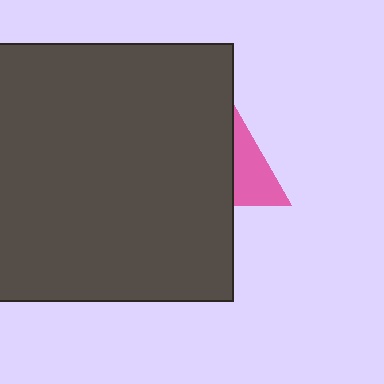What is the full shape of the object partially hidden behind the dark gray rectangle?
The partially hidden object is a pink triangle.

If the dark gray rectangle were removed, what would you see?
You would see the complete pink triangle.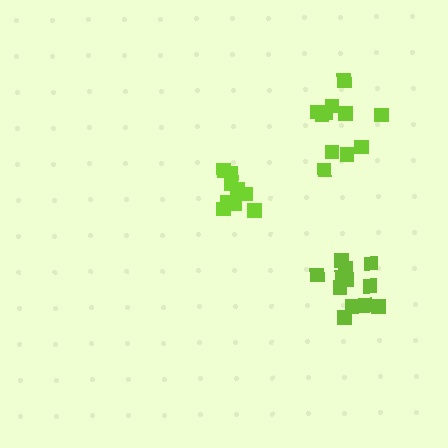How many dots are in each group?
Group 1: 9 dots, Group 2: 11 dots, Group 3: 12 dots (32 total).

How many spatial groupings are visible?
There are 3 spatial groupings.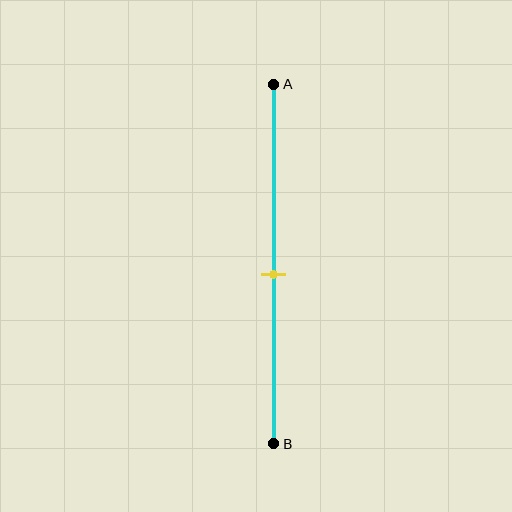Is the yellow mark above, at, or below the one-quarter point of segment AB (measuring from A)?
The yellow mark is below the one-quarter point of segment AB.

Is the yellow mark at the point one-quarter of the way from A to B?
No, the mark is at about 55% from A, not at the 25% one-quarter point.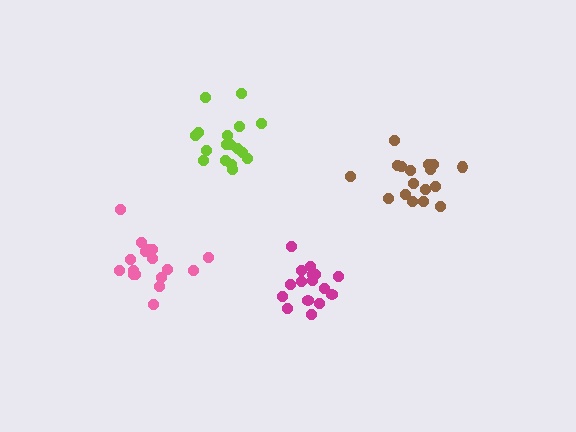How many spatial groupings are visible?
There are 4 spatial groupings.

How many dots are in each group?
Group 1: 17 dots, Group 2: 17 dots, Group 3: 16 dots, Group 4: 17 dots (67 total).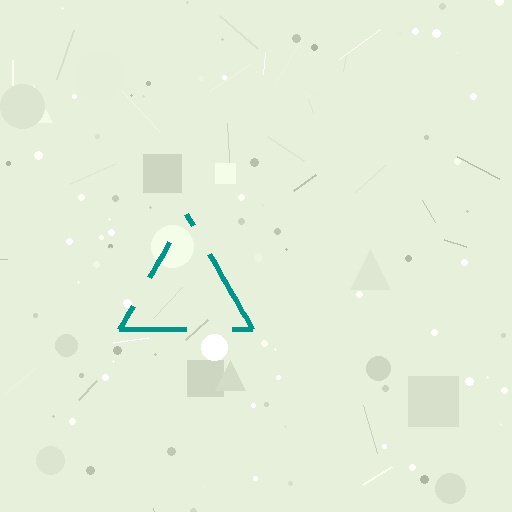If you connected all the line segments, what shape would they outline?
They would outline a triangle.